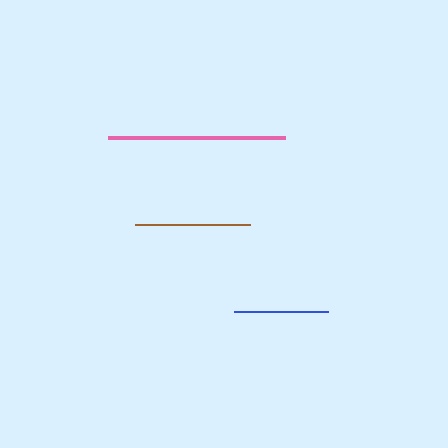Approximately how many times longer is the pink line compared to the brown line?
The pink line is approximately 1.5 times the length of the brown line.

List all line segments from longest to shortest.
From longest to shortest: pink, brown, blue.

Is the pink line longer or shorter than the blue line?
The pink line is longer than the blue line.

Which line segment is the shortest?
The blue line is the shortest at approximately 94 pixels.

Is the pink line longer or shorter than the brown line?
The pink line is longer than the brown line.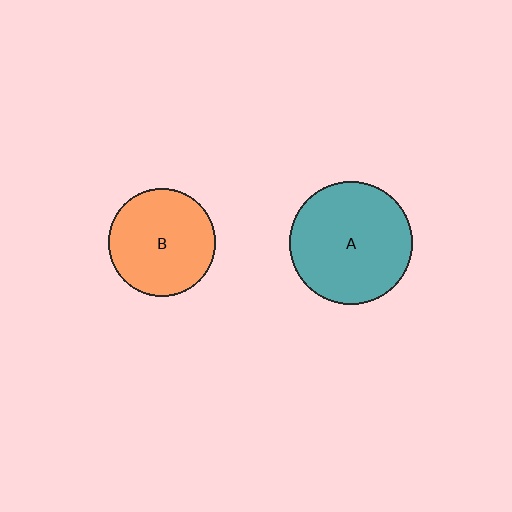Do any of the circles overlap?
No, none of the circles overlap.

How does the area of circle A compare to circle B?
Approximately 1.3 times.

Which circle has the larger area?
Circle A (teal).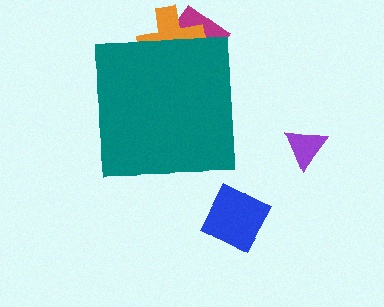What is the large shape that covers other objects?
A teal square.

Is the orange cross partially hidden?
Yes, the orange cross is partially hidden behind the teal square.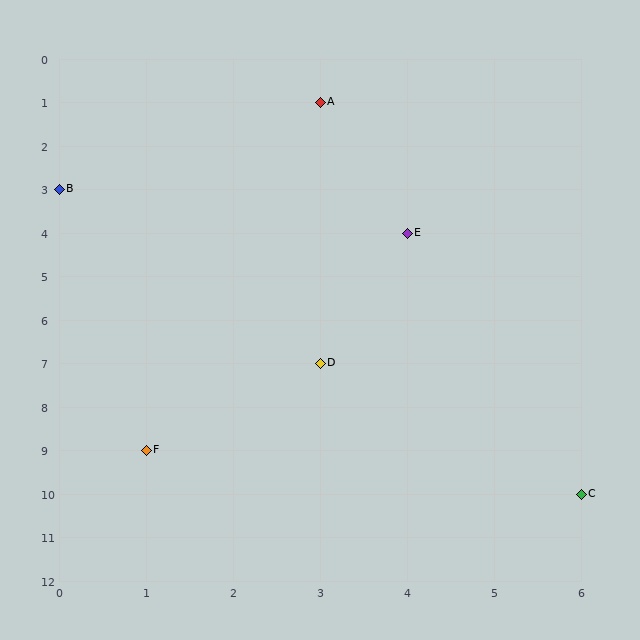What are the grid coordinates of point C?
Point C is at grid coordinates (6, 10).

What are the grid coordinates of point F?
Point F is at grid coordinates (1, 9).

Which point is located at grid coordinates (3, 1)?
Point A is at (3, 1).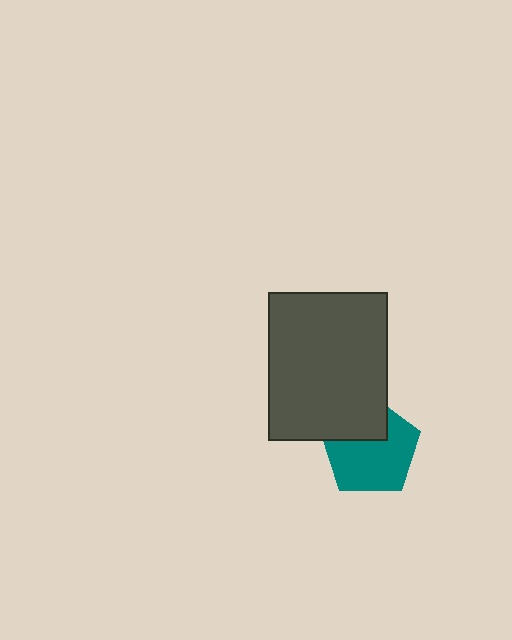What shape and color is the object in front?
The object in front is a dark gray rectangle.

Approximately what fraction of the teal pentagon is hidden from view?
Roughly 31% of the teal pentagon is hidden behind the dark gray rectangle.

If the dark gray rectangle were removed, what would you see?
You would see the complete teal pentagon.